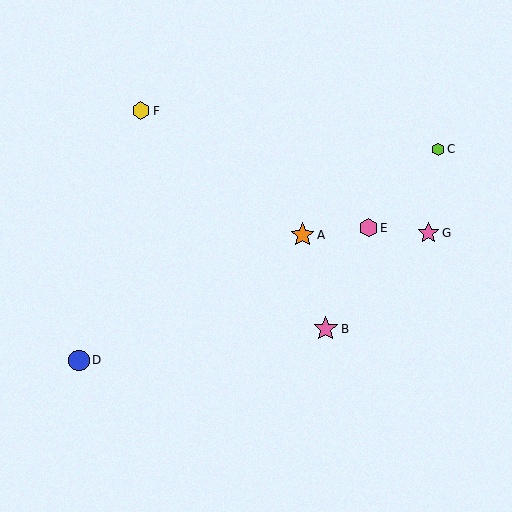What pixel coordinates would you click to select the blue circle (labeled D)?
Click at (79, 360) to select the blue circle D.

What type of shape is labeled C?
Shape C is a lime hexagon.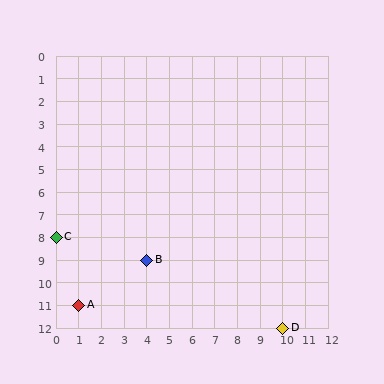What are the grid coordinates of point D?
Point D is at grid coordinates (10, 12).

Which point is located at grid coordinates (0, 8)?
Point C is at (0, 8).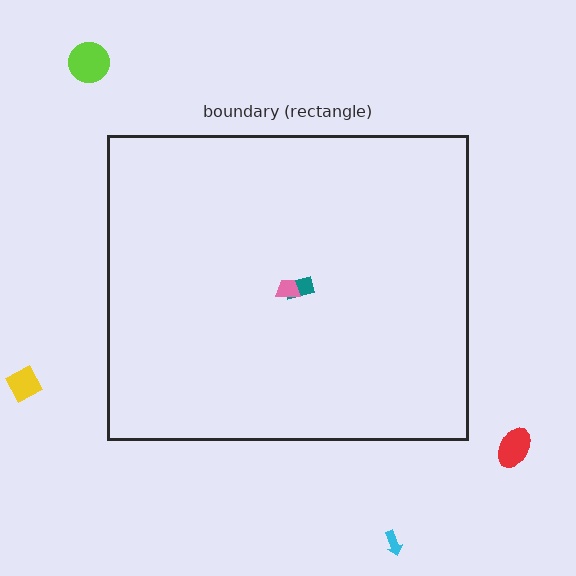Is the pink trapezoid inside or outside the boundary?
Inside.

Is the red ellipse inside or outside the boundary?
Outside.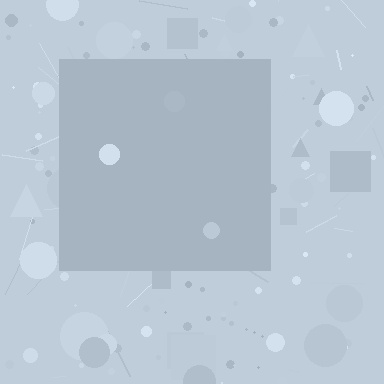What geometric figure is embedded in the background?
A square is embedded in the background.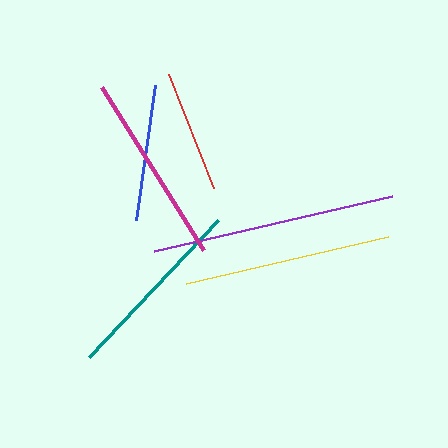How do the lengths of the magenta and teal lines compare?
The magenta and teal lines are approximately the same length.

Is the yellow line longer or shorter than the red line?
The yellow line is longer than the red line.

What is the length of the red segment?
The red segment is approximately 122 pixels long.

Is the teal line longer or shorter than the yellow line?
The yellow line is longer than the teal line.